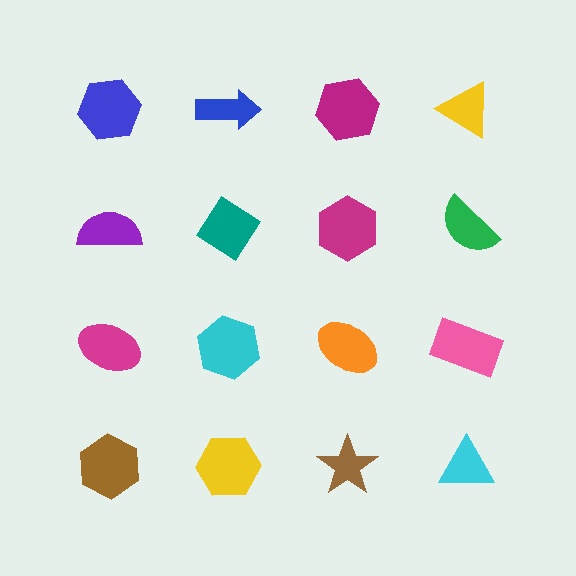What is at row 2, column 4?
A green semicircle.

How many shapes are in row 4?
4 shapes.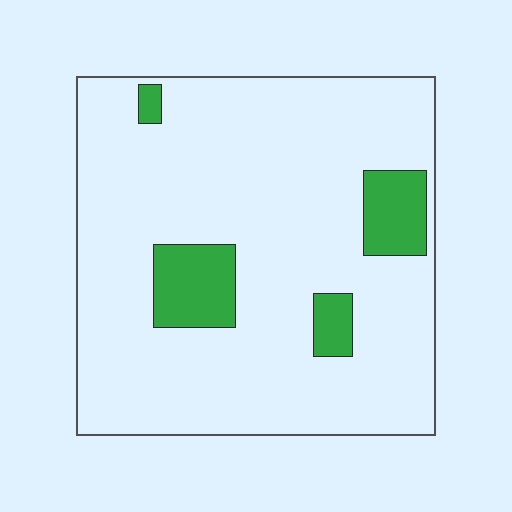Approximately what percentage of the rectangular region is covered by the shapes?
Approximately 10%.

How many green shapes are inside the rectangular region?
4.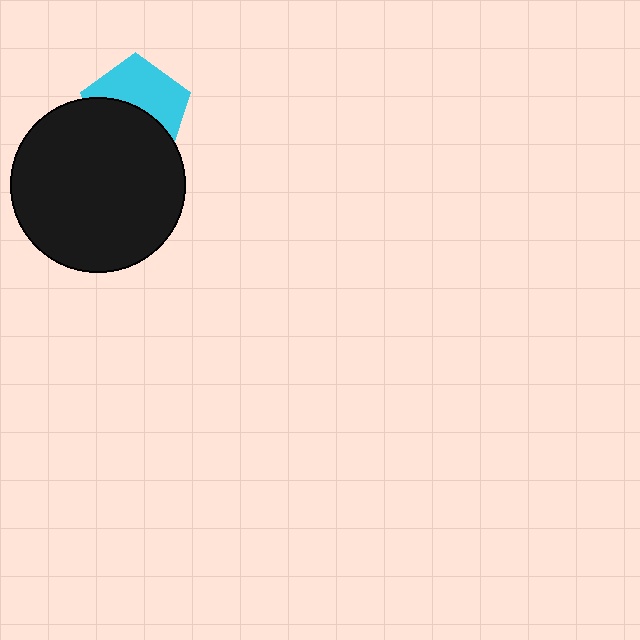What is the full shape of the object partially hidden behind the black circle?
The partially hidden object is a cyan pentagon.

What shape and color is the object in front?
The object in front is a black circle.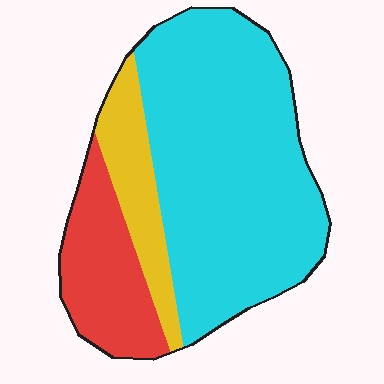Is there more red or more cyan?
Cyan.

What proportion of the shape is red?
Red covers about 20% of the shape.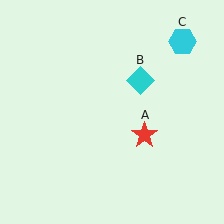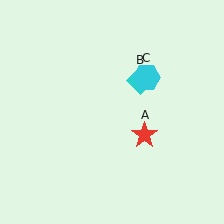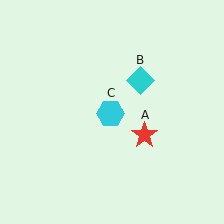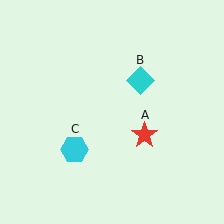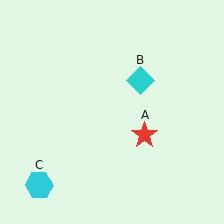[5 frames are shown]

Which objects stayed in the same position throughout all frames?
Red star (object A) and cyan diamond (object B) remained stationary.